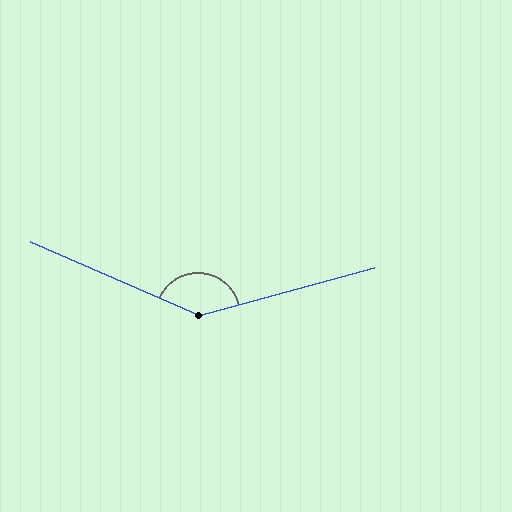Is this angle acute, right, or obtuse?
It is obtuse.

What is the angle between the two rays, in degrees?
Approximately 141 degrees.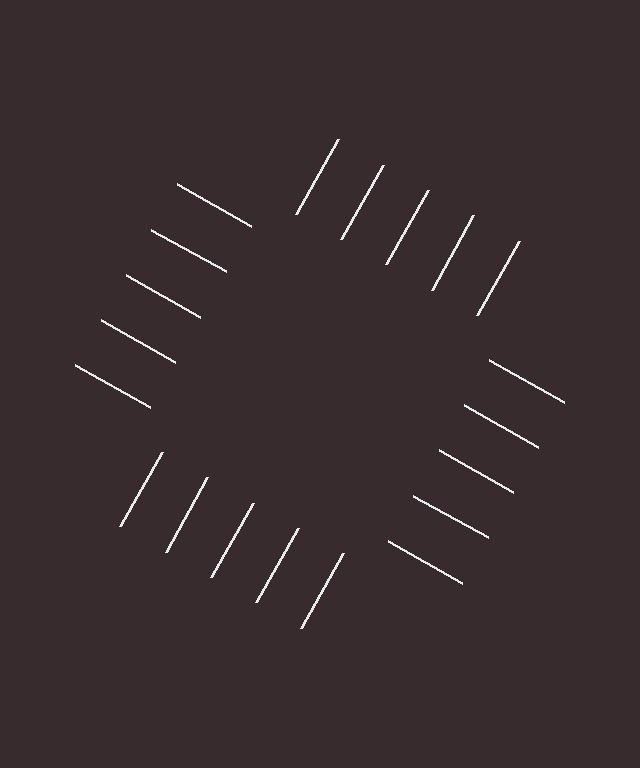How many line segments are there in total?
20 — 5 along each of the 4 edges.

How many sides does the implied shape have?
4 sides — the line-ends trace a square.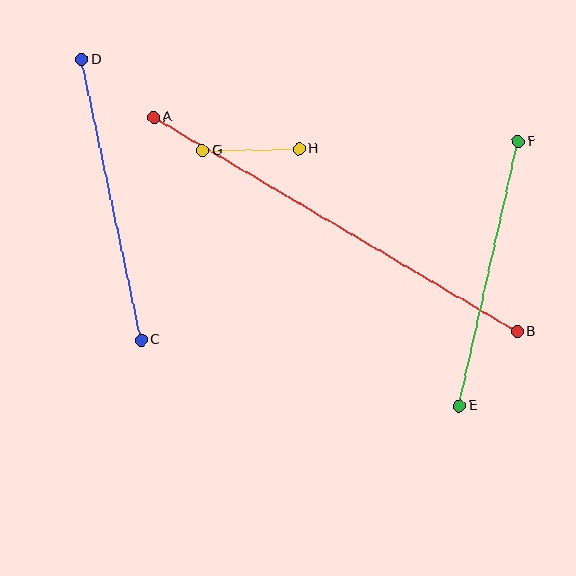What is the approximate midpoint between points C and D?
The midpoint is at approximately (112, 200) pixels.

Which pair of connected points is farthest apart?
Points A and B are farthest apart.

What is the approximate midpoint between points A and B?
The midpoint is at approximately (335, 225) pixels.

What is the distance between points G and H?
The distance is approximately 97 pixels.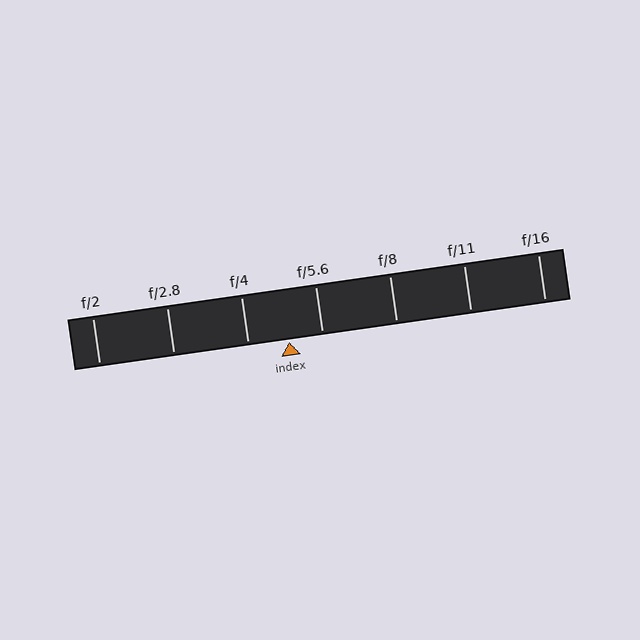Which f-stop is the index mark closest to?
The index mark is closest to f/5.6.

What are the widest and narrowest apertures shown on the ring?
The widest aperture shown is f/2 and the narrowest is f/16.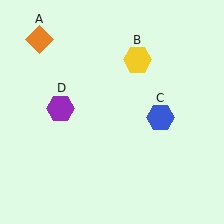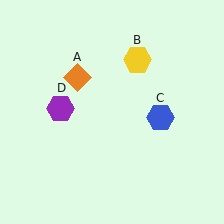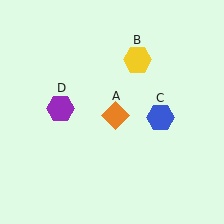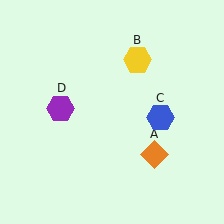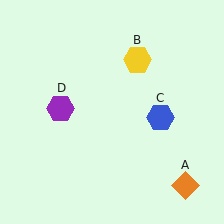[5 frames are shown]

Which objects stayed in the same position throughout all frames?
Yellow hexagon (object B) and blue hexagon (object C) and purple hexagon (object D) remained stationary.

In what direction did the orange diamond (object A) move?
The orange diamond (object A) moved down and to the right.